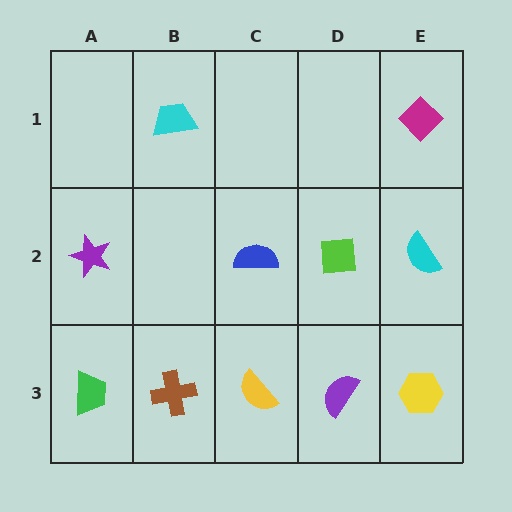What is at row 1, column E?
A magenta diamond.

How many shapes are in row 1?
2 shapes.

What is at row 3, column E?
A yellow hexagon.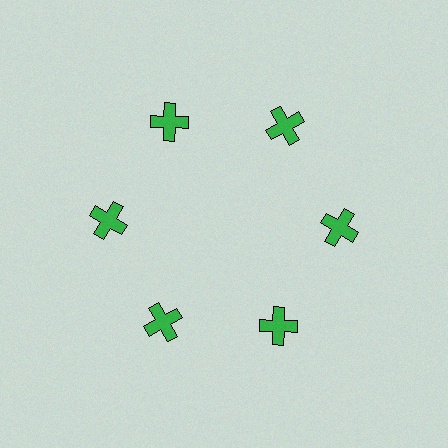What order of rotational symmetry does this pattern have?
This pattern has 6-fold rotational symmetry.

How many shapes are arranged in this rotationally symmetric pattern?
There are 6 shapes, arranged in 6 groups of 1.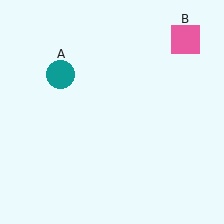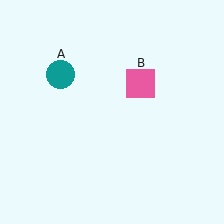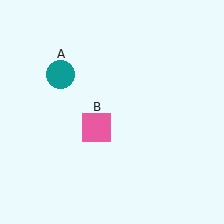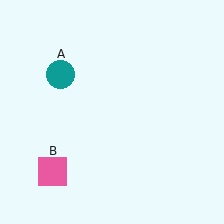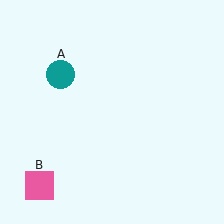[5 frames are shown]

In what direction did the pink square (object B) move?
The pink square (object B) moved down and to the left.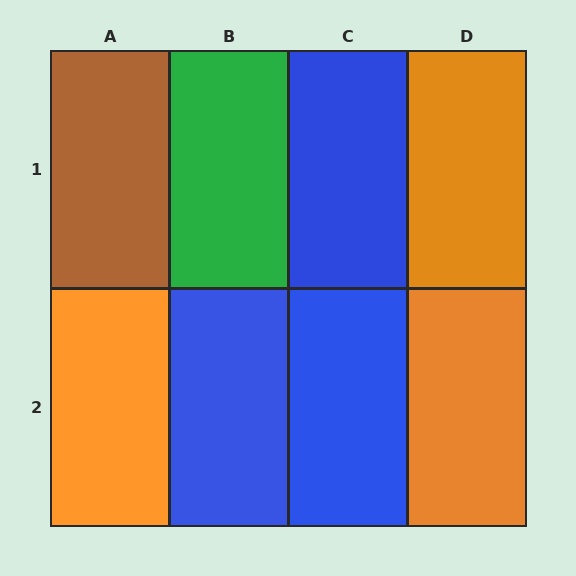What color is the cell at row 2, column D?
Orange.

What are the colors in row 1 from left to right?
Brown, green, blue, orange.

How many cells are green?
1 cell is green.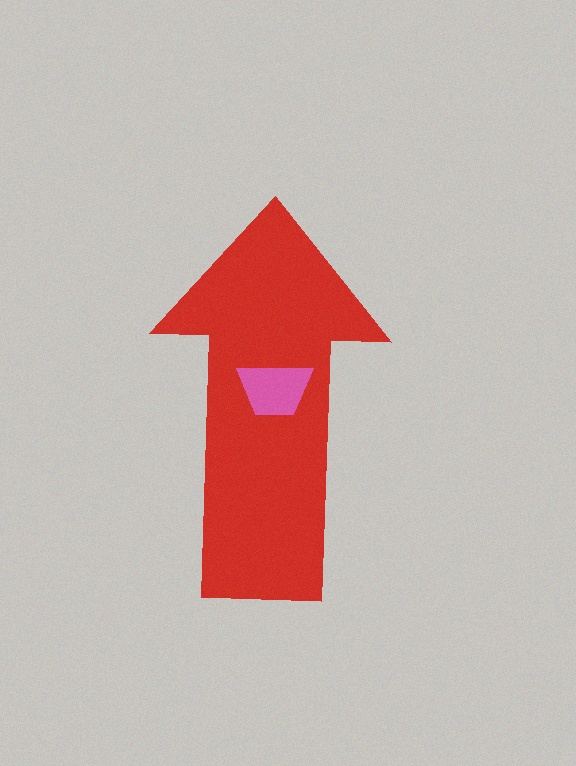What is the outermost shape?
The red arrow.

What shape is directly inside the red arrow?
The pink trapezoid.